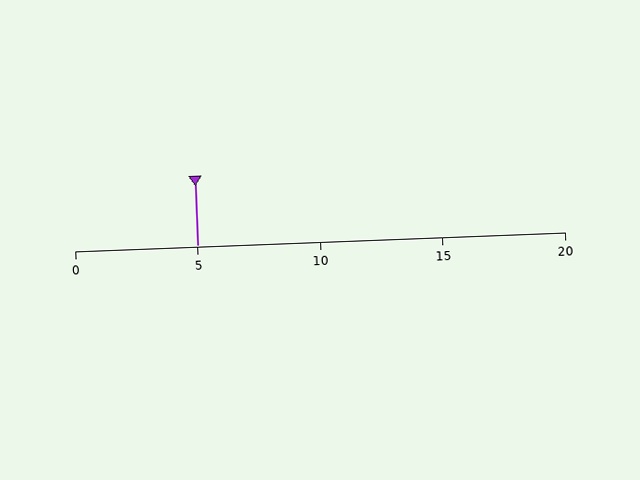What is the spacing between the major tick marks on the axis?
The major ticks are spaced 5 apart.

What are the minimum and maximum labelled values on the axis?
The axis runs from 0 to 20.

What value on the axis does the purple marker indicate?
The marker indicates approximately 5.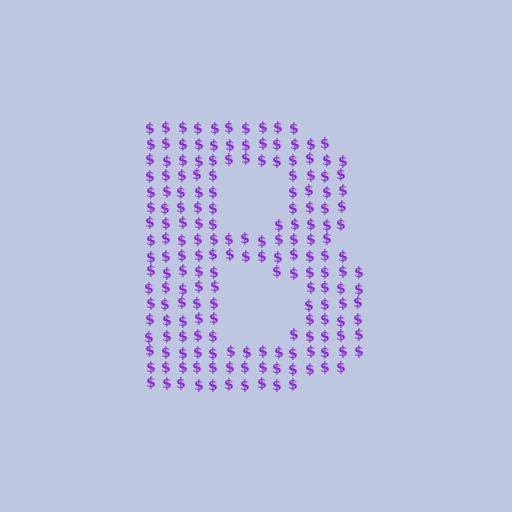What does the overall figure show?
The overall figure shows the letter B.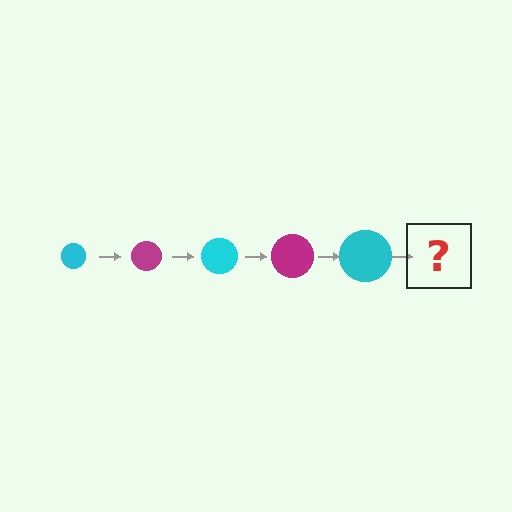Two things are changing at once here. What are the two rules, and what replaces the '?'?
The two rules are that the circle grows larger each step and the color cycles through cyan and magenta. The '?' should be a magenta circle, larger than the previous one.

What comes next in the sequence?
The next element should be a magenta circle, larger than the previous one.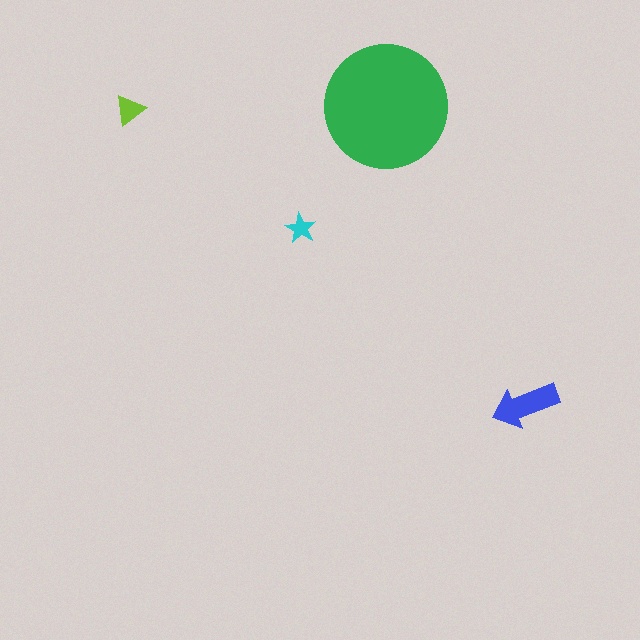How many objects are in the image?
There are 4 objects in the image.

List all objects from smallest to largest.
The cyan star, the lime triangle, the blue arrow, the green circle.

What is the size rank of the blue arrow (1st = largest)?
2nd.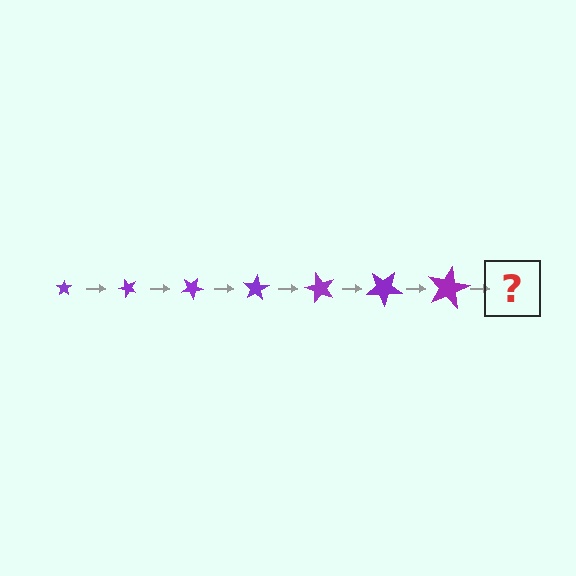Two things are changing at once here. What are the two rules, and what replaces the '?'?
The two rules are that the star grows larger each step and it rotates 50 degrees each step. The '?' should be a star, larger than the previous one and rotated 350 degrees from the start.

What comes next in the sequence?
The next element should be a star, larger than the previous one and rotated 350 degrees from the start.